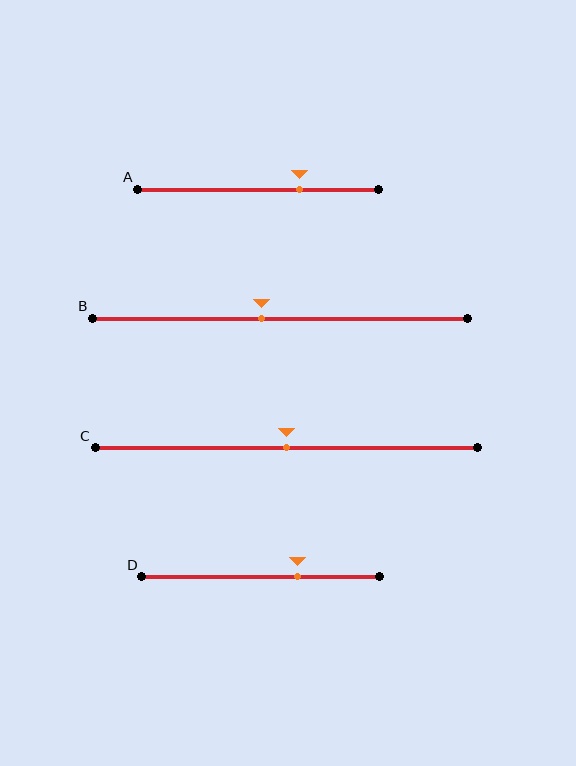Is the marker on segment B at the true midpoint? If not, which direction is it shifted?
No, the marker on segment B is shifted to the left by about 5% of the segment length.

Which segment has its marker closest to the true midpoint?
Segment C has its marker closest to the true midpoint.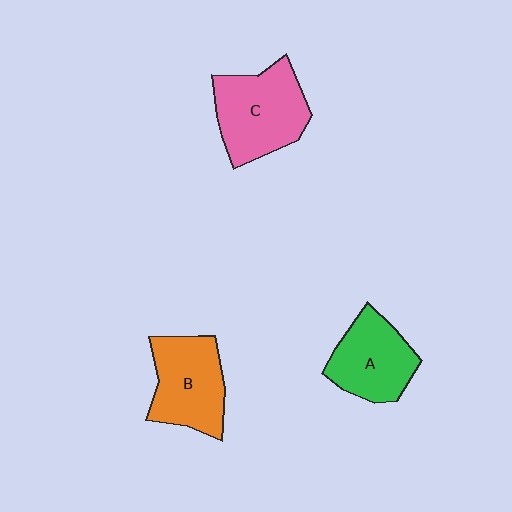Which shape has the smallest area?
Shape A (green).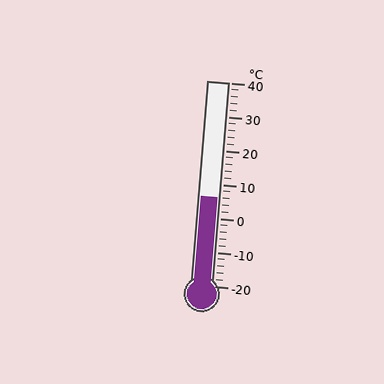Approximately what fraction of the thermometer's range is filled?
The thermometer is filled to approximately 45% of its range.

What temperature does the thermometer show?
The thermometer shows approximately 6°C.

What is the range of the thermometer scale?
The thermometer scale ranges from -20°C to 40°C.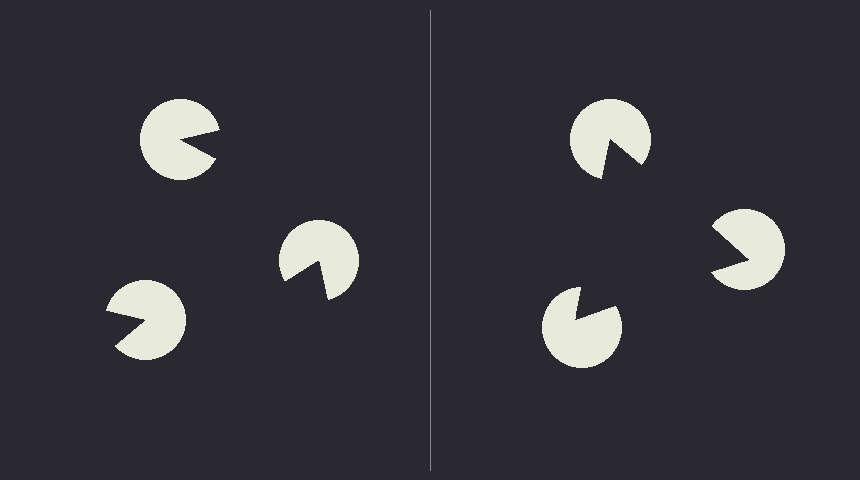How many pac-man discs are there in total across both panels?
6 — 3 on each side.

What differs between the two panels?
The pac-man discs are positioned identically on both sides; only the wedge orientations differ. On the right they align to a triangle; on the left they are misaligned.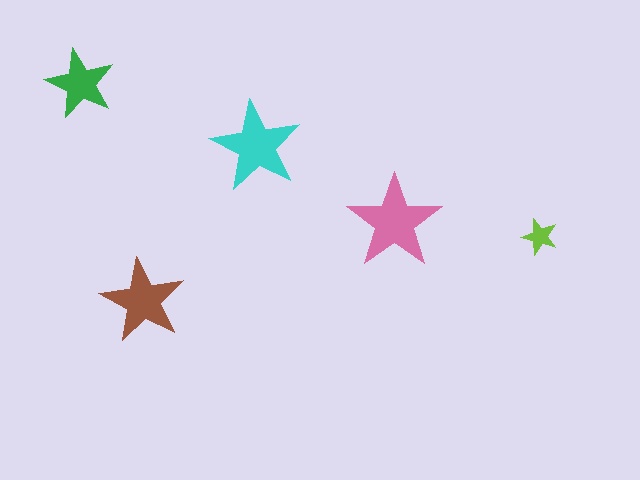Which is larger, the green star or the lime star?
The green one.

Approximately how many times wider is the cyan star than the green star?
About 1.5 times wider.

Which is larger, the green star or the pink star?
The pink one.